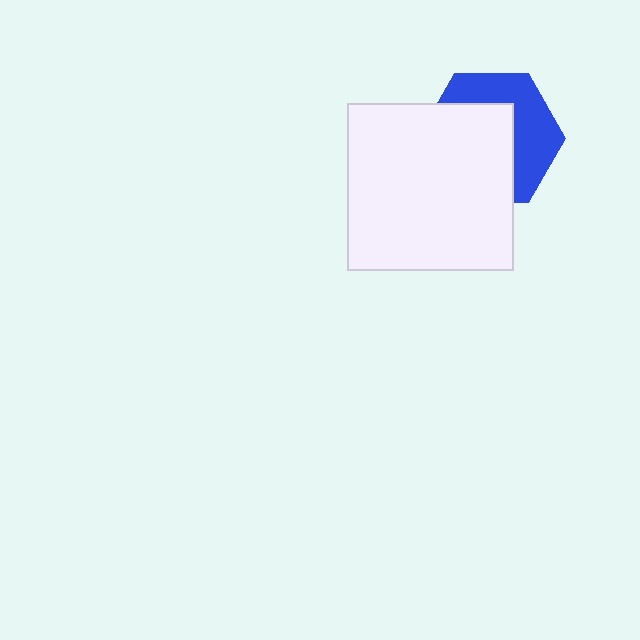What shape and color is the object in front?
The object in front is a white square.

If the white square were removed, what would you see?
You would see the complete blue hexagon.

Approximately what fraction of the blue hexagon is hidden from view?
Roughly 56% of the blue hexagon is hidden behind the white square.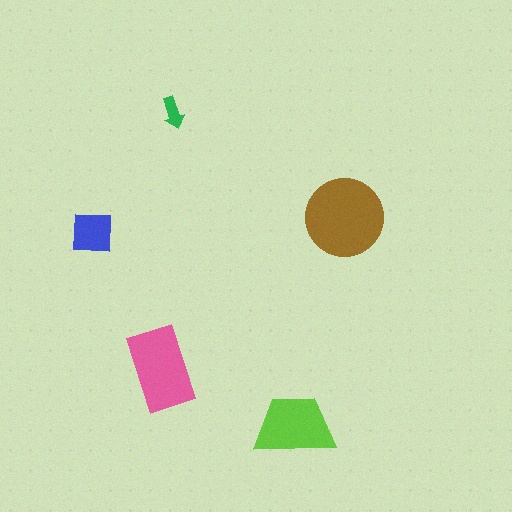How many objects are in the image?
There are 5 objects in the image.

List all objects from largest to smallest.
The brown circle, the pink rectangle, the lime trapezoid, the blue square, the green arrow.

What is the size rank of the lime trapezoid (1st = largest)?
3rd.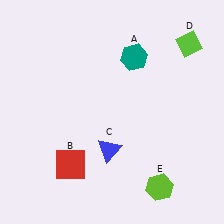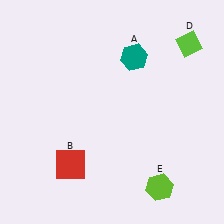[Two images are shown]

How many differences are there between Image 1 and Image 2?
There is 1 difference between the two images.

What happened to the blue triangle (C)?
The blue triangle (C) was removed in Image 2. It was in the bottom-left area of Image 1.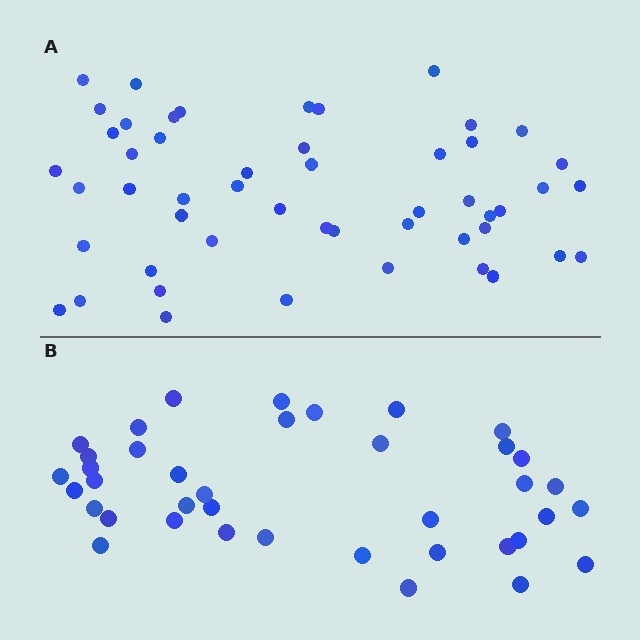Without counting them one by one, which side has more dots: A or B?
Region A (the top region) has more dots.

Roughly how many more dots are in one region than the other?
Region A has roughly 12 or so more dots than region B.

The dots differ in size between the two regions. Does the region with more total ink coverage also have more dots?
No. Region B has more total ink coverage because its dots are larger, but region A actually contains more individual dots. Total area can be misleading — the number of items is what matters here.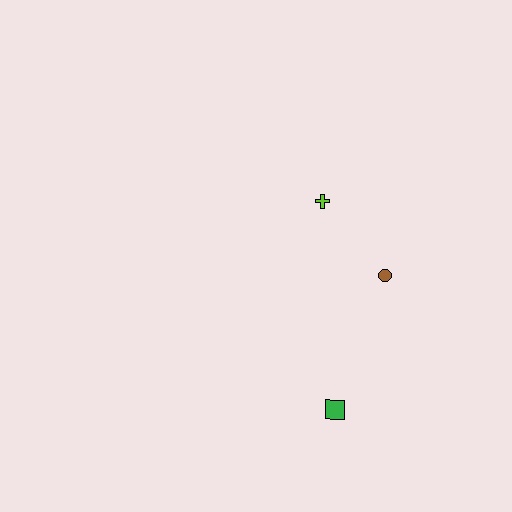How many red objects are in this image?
There are no red objects.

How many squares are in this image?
There is 1 square.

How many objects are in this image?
There are 3 objects.